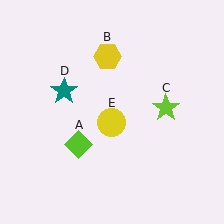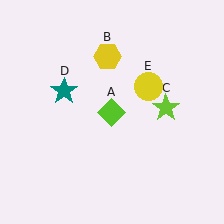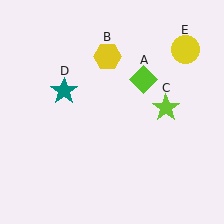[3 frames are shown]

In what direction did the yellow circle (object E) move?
The yellow circle (object E) moved up and to the right.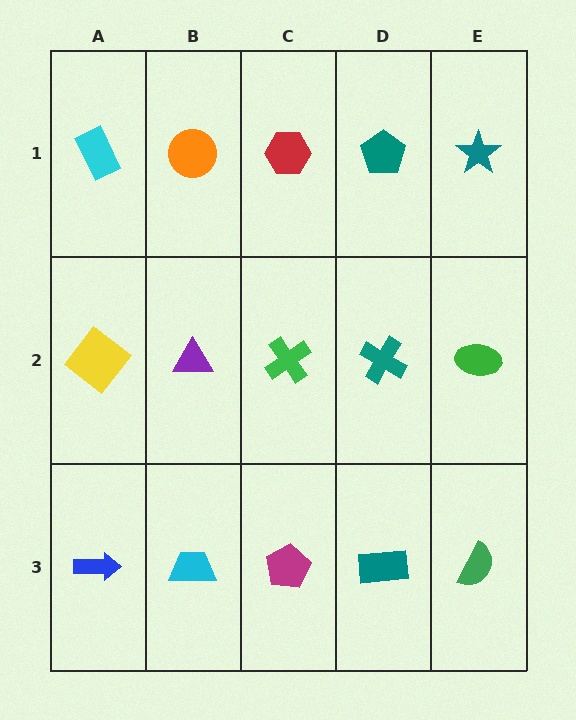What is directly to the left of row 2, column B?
A yellow diamond.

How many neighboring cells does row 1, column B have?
3.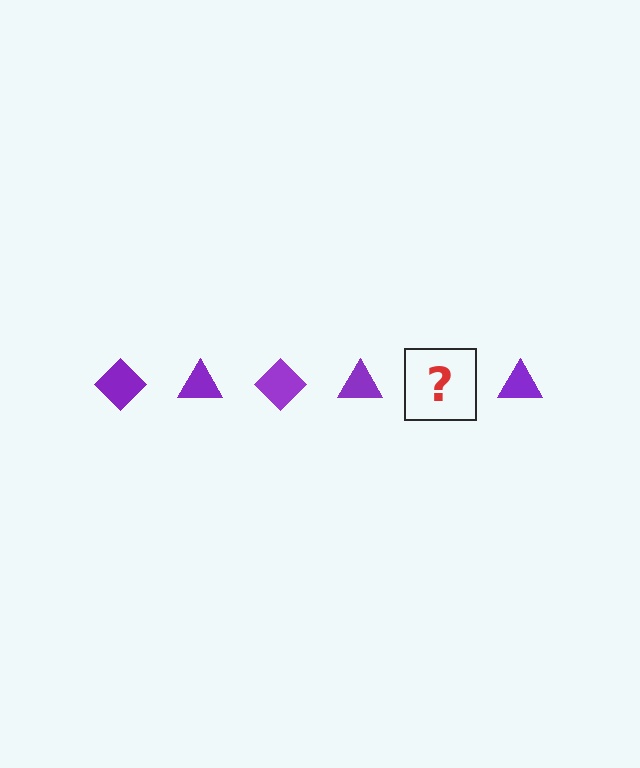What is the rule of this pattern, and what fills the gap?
The rule is that the pattern cycles through diamond, triangle shapes in purple. The gap should be filled with a purple diamond.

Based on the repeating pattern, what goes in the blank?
The blank should be a purple diamond.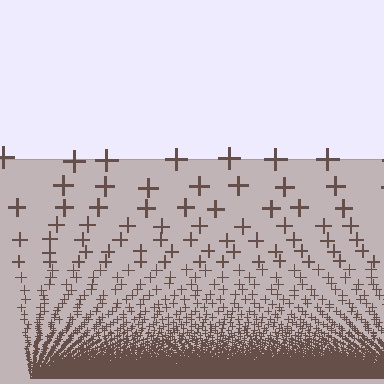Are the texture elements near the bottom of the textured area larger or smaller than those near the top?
Smaller. The gradient is inverted — elements near the bottom are smaller and denser.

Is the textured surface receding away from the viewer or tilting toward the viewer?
The surface appears to tilt toward the viewer. Texture elements get larger and sparser toward the top.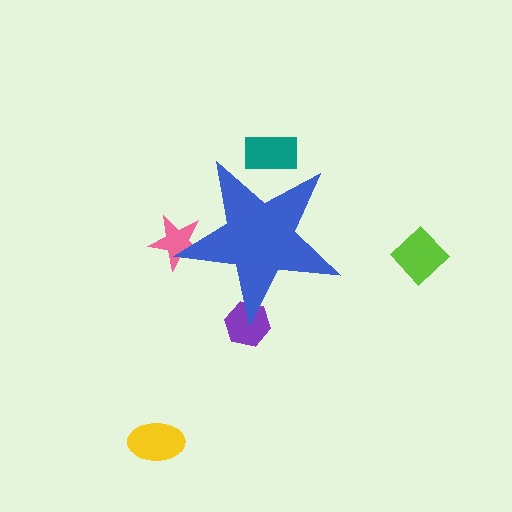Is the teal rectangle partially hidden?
Yes, the teal rectangle is partially hidden behind the blue star.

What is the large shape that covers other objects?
A blue star.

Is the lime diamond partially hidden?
No, the lime diamond is fully visible.